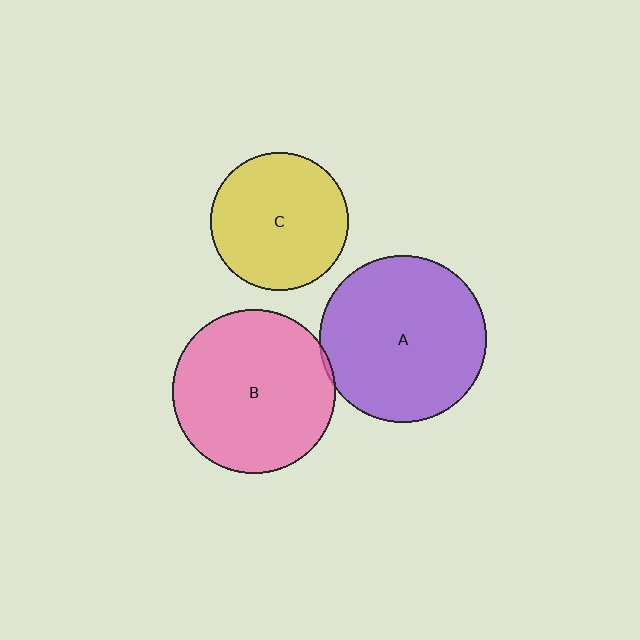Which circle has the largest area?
Circle A (purple).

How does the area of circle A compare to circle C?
Approximately 1.5 times.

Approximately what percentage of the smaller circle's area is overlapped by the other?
Approximately 5%.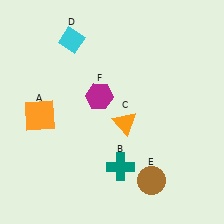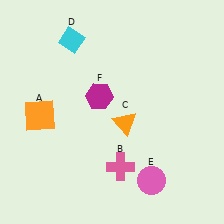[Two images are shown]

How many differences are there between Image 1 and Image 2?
There are 2 differences between the two images.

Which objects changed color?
B changed from teal to pink. E changed from brown to pink.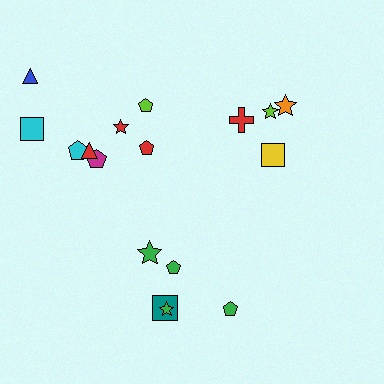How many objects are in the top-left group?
There are 8 objects.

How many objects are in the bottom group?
There are 5 objects.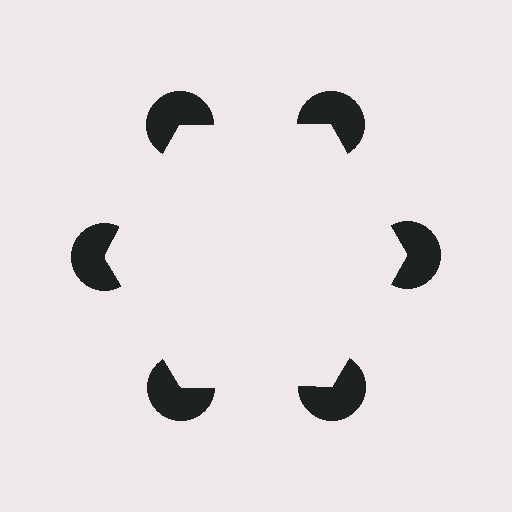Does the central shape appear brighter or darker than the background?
It typically appears slightly brighter than the background, even though no actual brightness change is drawn.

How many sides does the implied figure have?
6 sides.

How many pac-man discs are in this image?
There are 6 — one at each vertex of the illusory hexagon.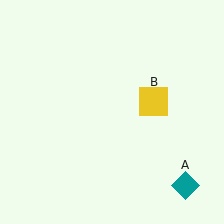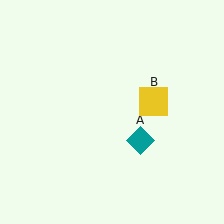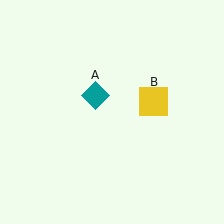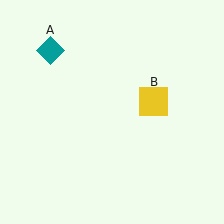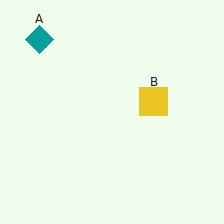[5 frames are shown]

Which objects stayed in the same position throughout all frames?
Yellow square (object B) remained stationary.